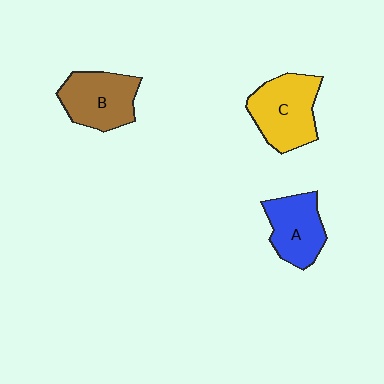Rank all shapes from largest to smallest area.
From largest to smallest: C (yellow), B (brown), A (blue).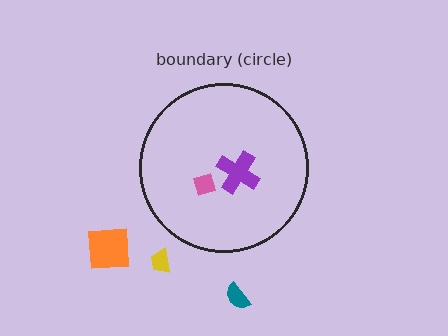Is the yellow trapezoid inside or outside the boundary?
Outside.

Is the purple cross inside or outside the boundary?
Inside.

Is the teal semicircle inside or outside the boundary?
Outside.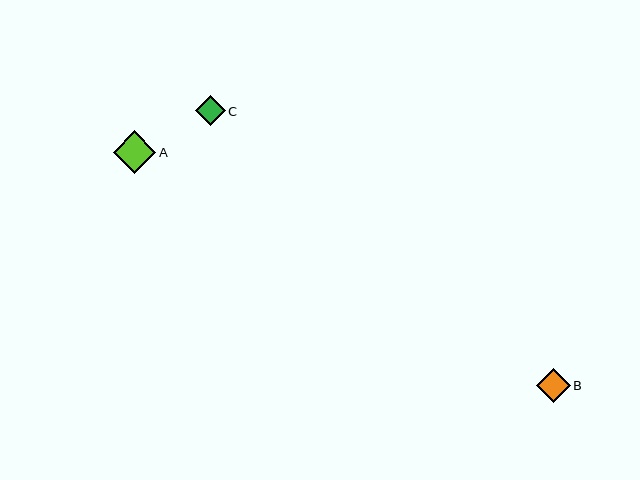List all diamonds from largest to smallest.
From largest to smallest: A, B, C.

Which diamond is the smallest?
Diamond C is the smallest with a size of approximately 30 pixels.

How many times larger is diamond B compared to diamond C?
Diamond B is approximately 1.1 times the size of diamond C.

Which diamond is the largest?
Diamond A is the largest with a size of approximately 42 pixels.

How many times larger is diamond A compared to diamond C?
Diamond A is approximately 1.4 times the size of diamond C.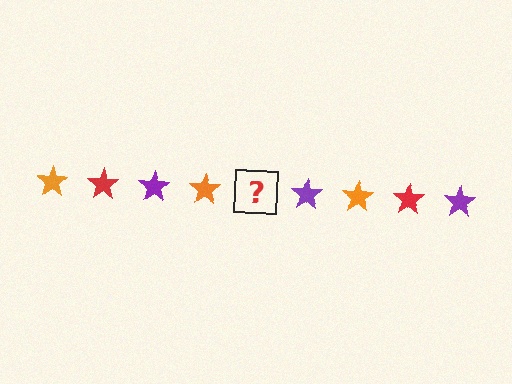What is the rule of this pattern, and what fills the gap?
The rule is that the pattern cycles through orange, red, purple stars. The gap should be filled with a red star.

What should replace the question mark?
The question mark should be replaced with a red star.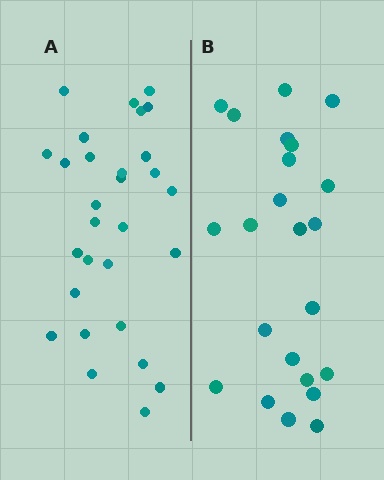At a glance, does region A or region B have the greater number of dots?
Region A (the left region) has more dots.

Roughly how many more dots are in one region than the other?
Region A has about 6 more dots than region B.